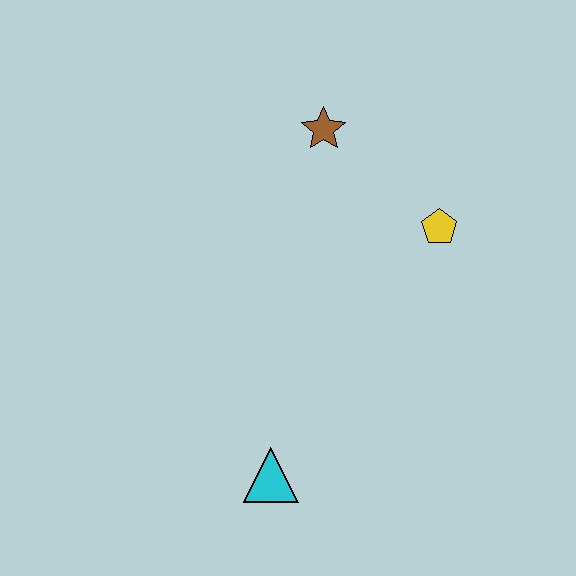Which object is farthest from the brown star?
The cyan triangle is farthest from the brown star.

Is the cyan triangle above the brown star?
No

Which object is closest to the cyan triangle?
The yellow pentagon is closest to the cyan triangle.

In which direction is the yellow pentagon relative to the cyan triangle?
The yellow pentagon is above the cyan triangle.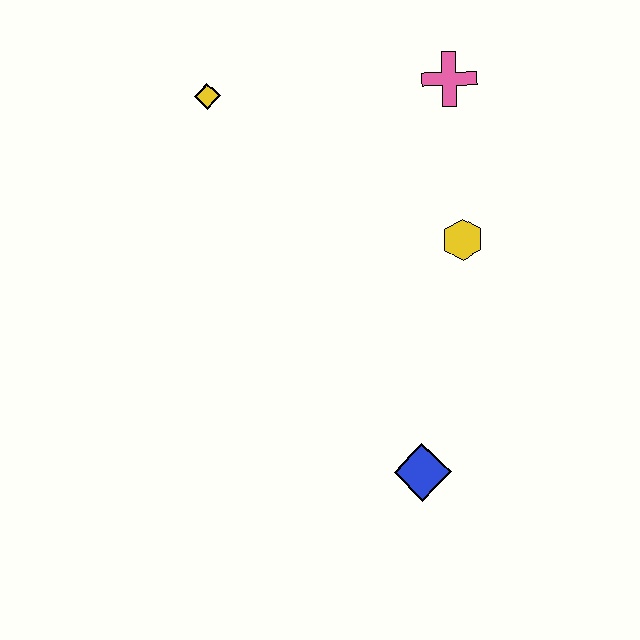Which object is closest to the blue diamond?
The yellow hexagon is closest to the blue diamond.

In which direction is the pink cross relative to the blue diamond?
The pink cross is above the blue diamond.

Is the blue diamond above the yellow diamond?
No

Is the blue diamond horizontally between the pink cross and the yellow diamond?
Yes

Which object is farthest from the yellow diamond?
The blue diamond is farthest from the yellow diamond.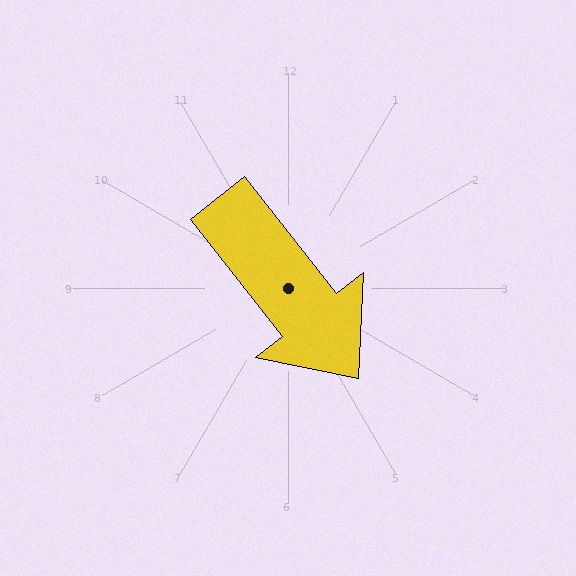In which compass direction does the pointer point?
Southeast.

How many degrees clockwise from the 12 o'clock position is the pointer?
Approximately 142 degrees.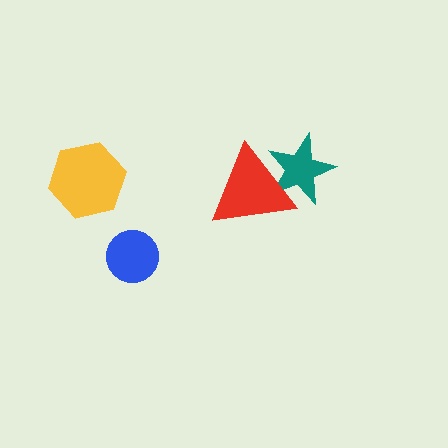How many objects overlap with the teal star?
1 object overlaps with the teal star.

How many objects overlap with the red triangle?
1 object overlaps with the red triangle.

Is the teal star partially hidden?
Yes, it is partially covered by another shape.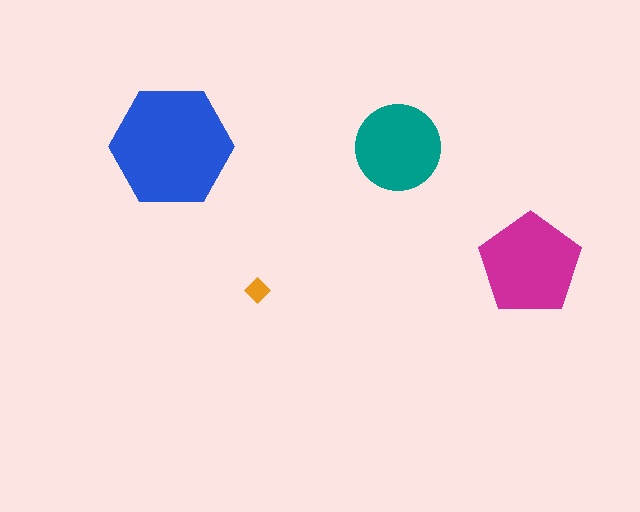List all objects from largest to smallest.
The blue hexagon, the magenta pentagon, the teal circle, the orange diamond.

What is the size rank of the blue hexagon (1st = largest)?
1st.